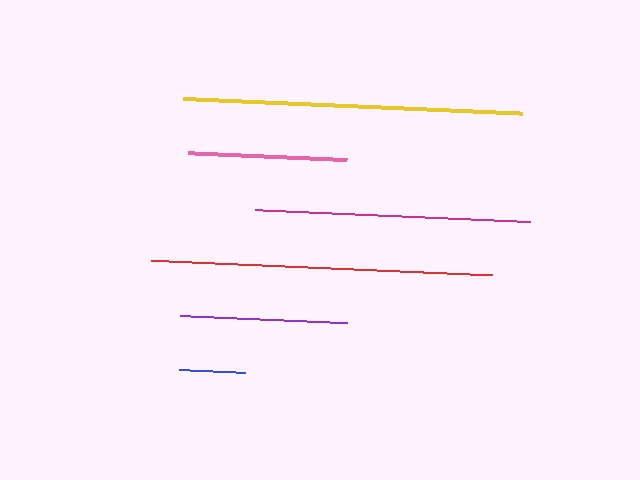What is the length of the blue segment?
The blue segment is approximately 66 pixels long.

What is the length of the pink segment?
The pink segment is approximately 159 pixels long.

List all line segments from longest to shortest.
From longest to shortest: red, yellow, magenta, purple, pink, blue.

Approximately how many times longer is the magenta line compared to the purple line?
The magenta line is approximately 1.6 times the length of the purple line.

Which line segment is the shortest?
The blue line is the shortest at approximately 66 pixels.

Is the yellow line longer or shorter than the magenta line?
The yellow line is longer than the magenta line.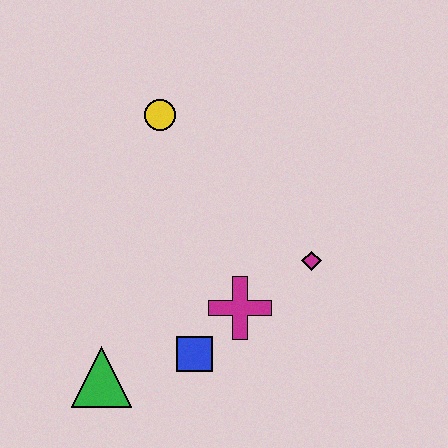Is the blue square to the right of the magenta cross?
No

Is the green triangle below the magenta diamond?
Yes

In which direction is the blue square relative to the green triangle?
The blue square is to the right of the green triangle.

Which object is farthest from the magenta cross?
The yellow circle is farthest from the magenta cross.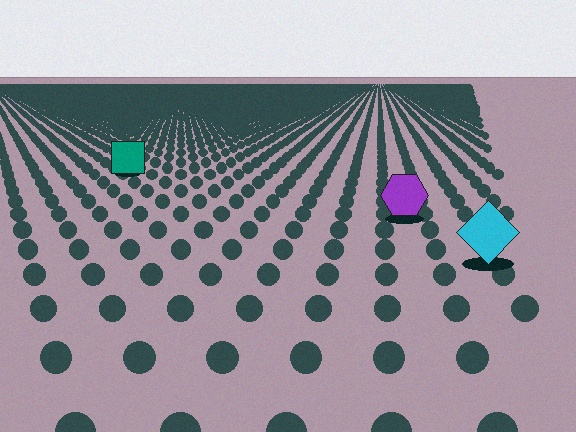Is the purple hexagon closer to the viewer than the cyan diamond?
No. The cyan diamond is closer — you can tell from the texture gradient: the ground texture is coarser near it.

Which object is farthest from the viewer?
The teal square is farthest from the viewer. It appears smaller and the ground texture around it is denser.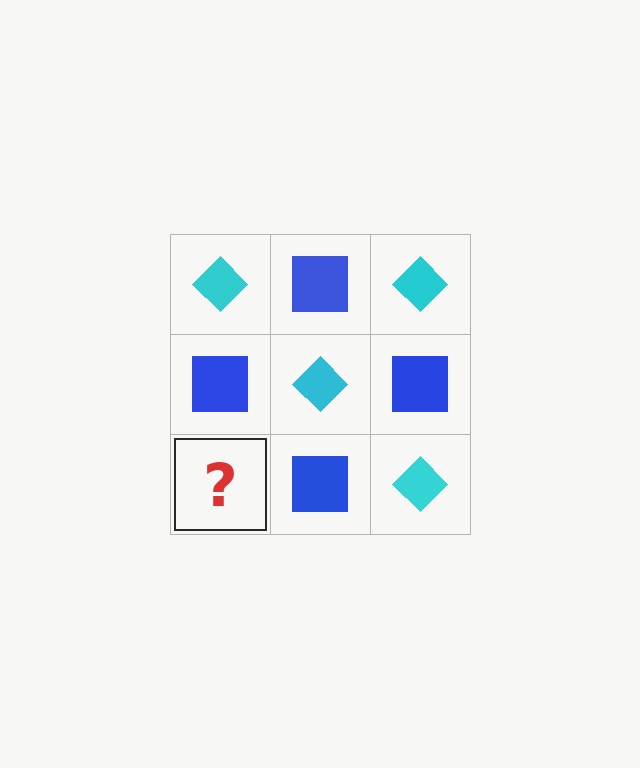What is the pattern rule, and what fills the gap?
The rule is that it alternates cyan diamond and blue square in a checkerboard pattern. The gap should be filled with a cyan diamond.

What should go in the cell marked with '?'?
The missing cell should contain a cyan diamond.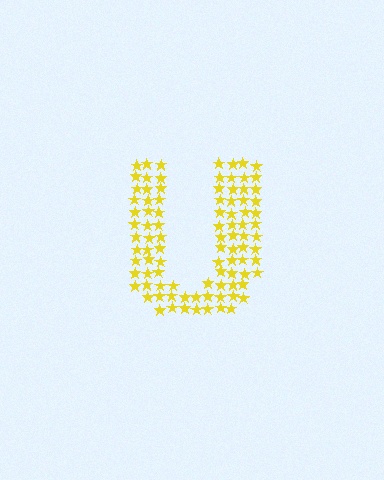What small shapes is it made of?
It is made of small stars.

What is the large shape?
The large shape is the letter U.